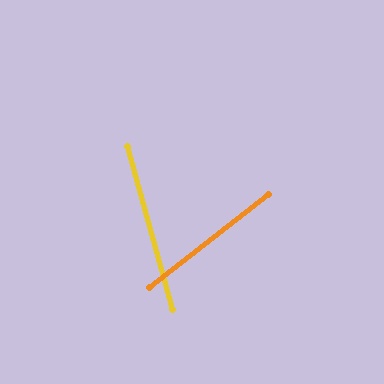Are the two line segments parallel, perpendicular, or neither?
Neither parallel nor perpendicular — they differ by about 67°.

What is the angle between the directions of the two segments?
Approximately 67 degrees.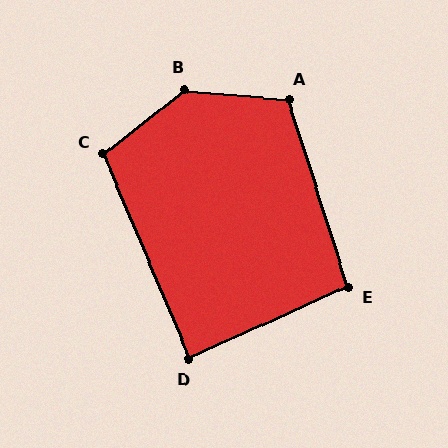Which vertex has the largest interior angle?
B, at approximately 136 degrees.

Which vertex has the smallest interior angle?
D, at approximately 89 degrees.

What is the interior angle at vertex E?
Approximately 96 degrees (obtuse).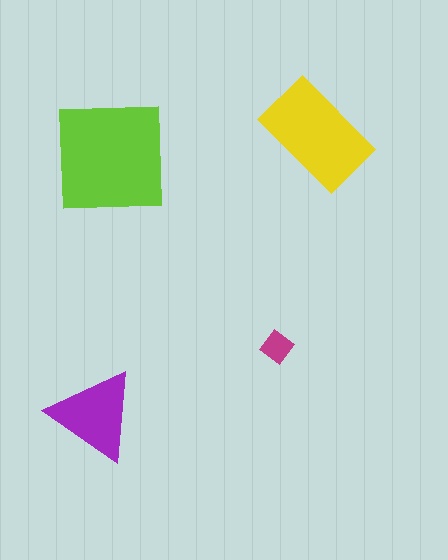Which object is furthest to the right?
The yellow rectangle is rightmost.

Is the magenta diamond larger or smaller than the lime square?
Smaller.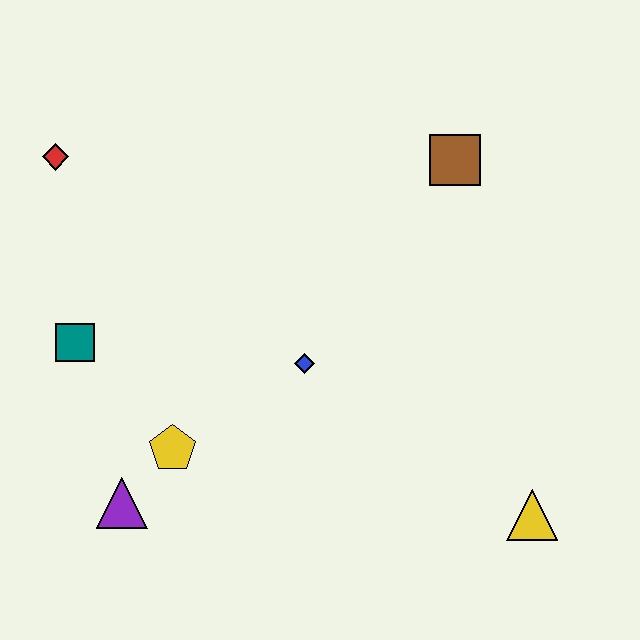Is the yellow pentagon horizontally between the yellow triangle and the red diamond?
Yes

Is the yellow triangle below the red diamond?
Yes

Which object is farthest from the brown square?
The purple triangle is farthest from the brown square.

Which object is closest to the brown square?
The blue diamond is closest to the brown square.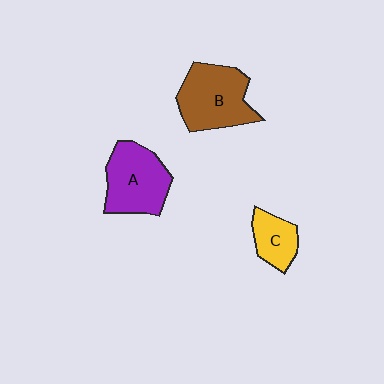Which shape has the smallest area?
Shape C (yellow).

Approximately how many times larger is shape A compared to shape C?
Approximately 1.8 times.